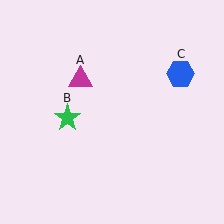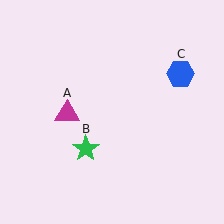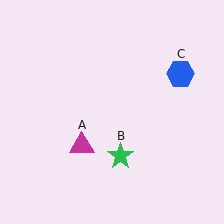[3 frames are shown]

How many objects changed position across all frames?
2 objects changed position: magenta triangle (object A), green star (object B).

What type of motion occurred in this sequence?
The magenta triangle (object A), green star (object B) rotated counterclockwise around the center of the scene.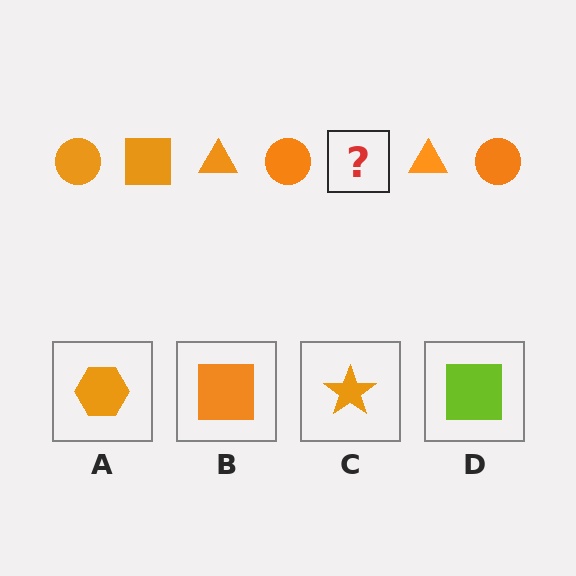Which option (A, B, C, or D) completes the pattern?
B.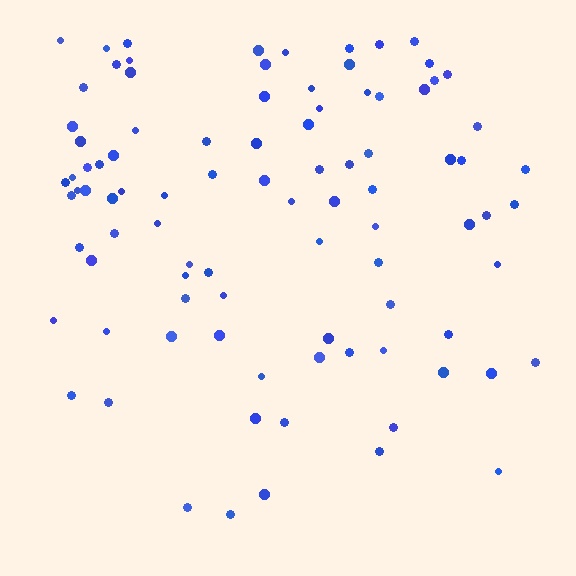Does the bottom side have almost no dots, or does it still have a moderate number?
Still a moderate number, just noticeably fewer than the top.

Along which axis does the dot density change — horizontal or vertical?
Vertical.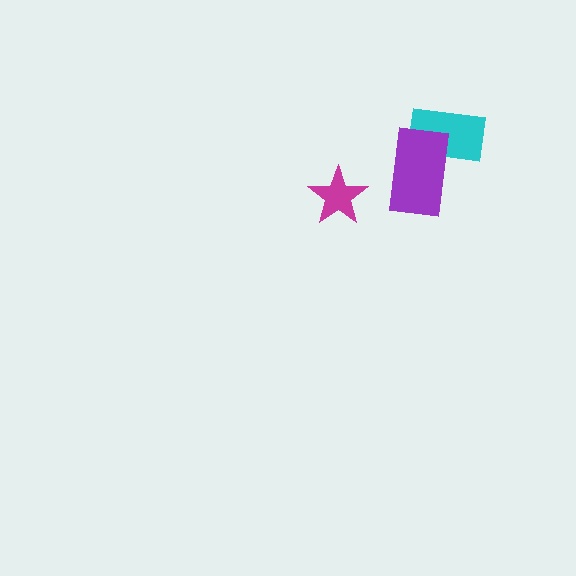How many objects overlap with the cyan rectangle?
1 object overlaps with the cyan rectangle.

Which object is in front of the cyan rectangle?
The purple rectangle is in front of the cyan rectangle.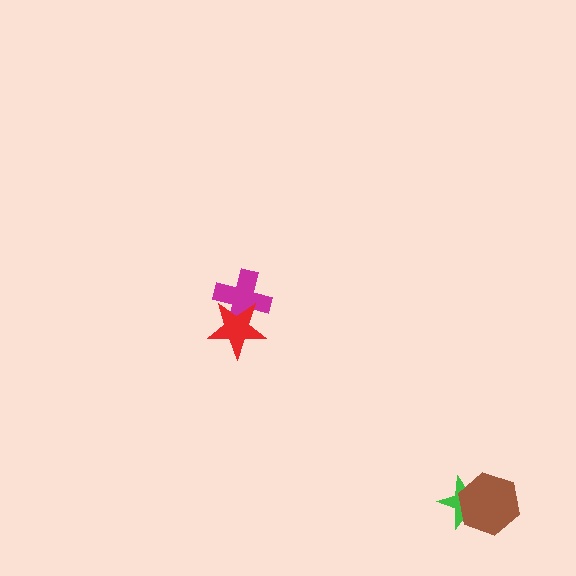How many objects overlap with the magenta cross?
1 object overlaps with the magenta cross.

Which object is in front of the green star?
The brown hexagon is in front of the green star.